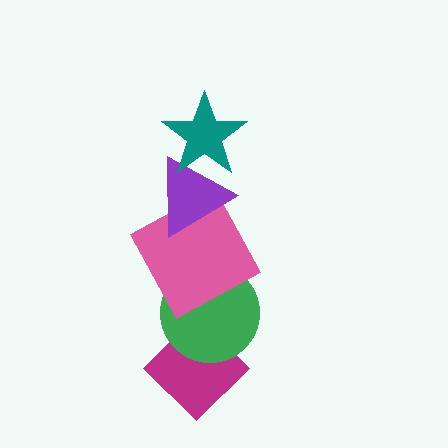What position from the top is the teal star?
The teal star is 1st from the top.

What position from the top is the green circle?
The green circle is 4th from the top.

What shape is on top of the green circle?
The pink square is on top of the green circle.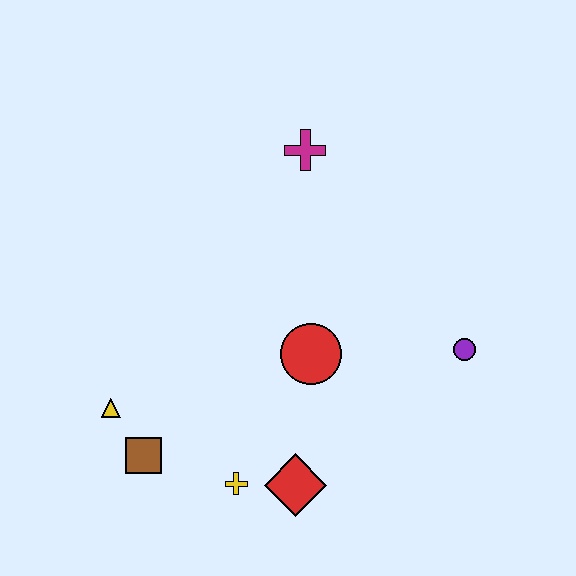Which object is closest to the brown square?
The yellow triangle is closest to the brown square.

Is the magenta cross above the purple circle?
Yes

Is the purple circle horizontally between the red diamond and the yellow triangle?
No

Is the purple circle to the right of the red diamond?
Yes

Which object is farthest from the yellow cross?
The magenta cross is farthest from the yellow cross.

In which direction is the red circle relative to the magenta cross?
The red circle is below the magenta cross.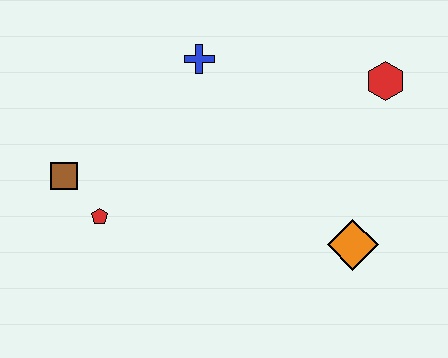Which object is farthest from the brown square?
The red hexagon is farthest from the brown square.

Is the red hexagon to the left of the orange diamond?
No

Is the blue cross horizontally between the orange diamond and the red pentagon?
Yes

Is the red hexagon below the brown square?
No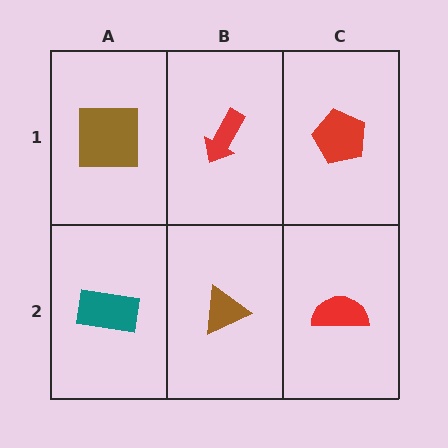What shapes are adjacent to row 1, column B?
A brown triangle (row 2, column B), a brown square (row 1, column A), a red pentagon (row 1, column C).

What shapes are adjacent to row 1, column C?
A red semicircle (row 2, column C), a red arrow (row 1, column B).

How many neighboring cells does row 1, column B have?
3.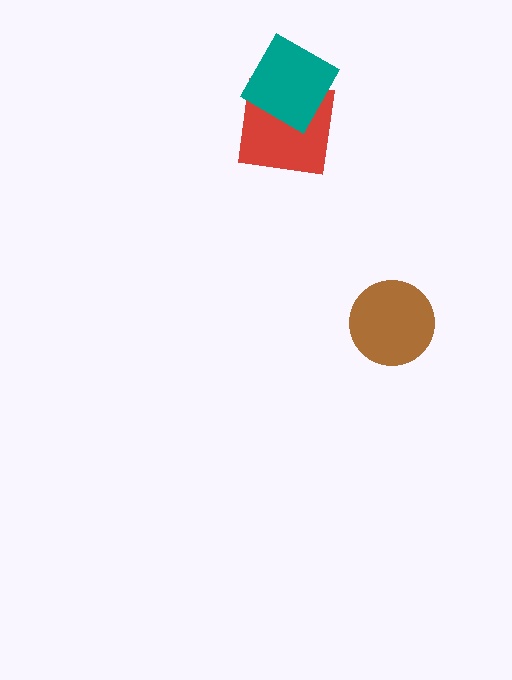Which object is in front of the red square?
The teal square is in front of the red square.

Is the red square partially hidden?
Yes, it is partially covered by another shape.